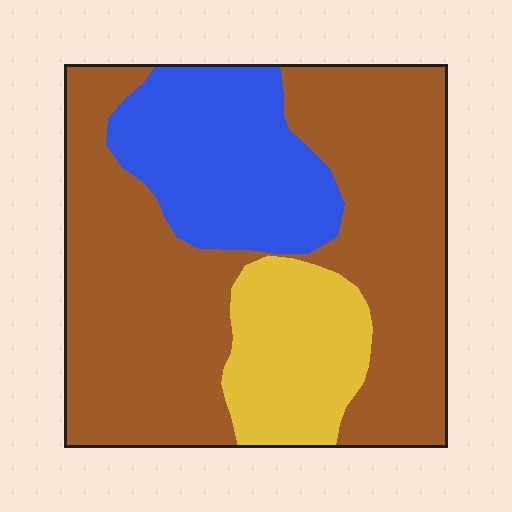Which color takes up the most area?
Brown, at roughly 60%.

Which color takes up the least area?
Yellow, at roughly 15%.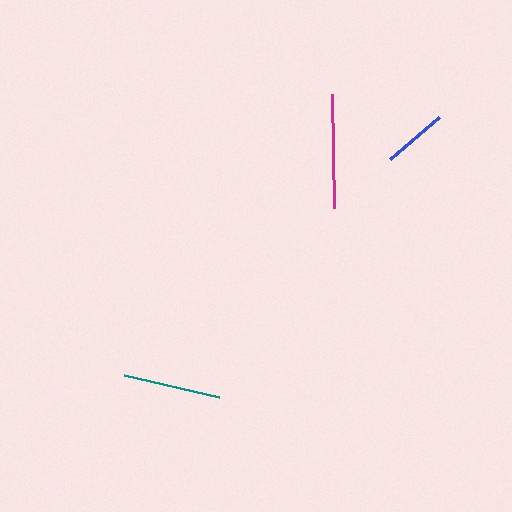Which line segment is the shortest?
The blue line is the shortest at approximately 64 pixels.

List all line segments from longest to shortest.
From longest to shortest: magenta, teal, blue.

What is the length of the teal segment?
The teal segment is approximately 98 pixels long.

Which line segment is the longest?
The magenta line is the longest at approximately 114 pixels.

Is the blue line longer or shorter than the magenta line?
The magenta line is longer than the blue line.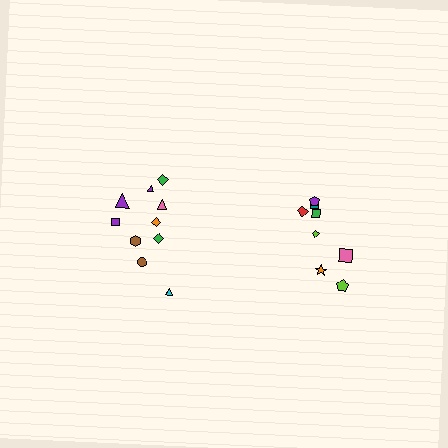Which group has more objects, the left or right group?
The left group.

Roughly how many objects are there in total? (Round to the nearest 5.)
Roughly 20 objects in total.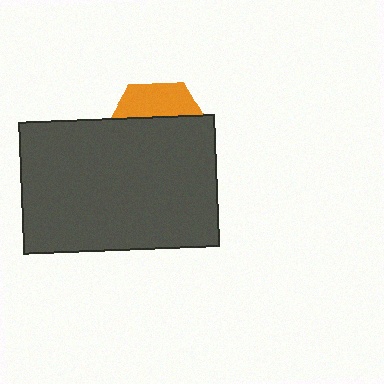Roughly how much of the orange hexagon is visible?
A small part of it is visible (roughly 32%).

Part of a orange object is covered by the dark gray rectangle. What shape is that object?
It is a hexagon.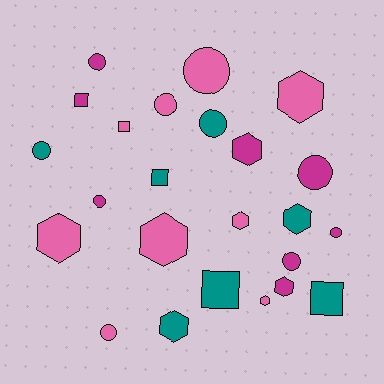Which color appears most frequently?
Pink, with 9 objects.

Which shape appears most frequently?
Circle, with 10 objects.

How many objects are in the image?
There are 24 objects.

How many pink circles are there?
There are 3 pink circles.